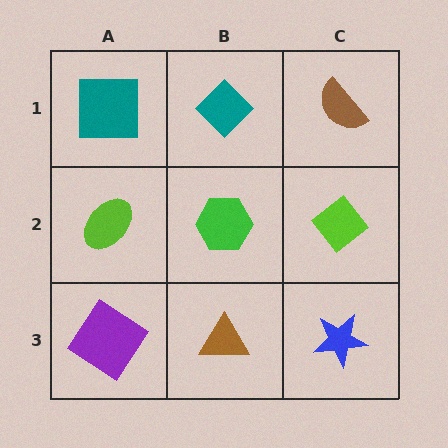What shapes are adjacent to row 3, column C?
A lime diamond (row 2, column C), a brown triangle (row 3, column B).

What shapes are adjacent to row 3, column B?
A green hexagon (row 2, column B), a purple diamond (row 3, column A), a blue star (row 3, column C).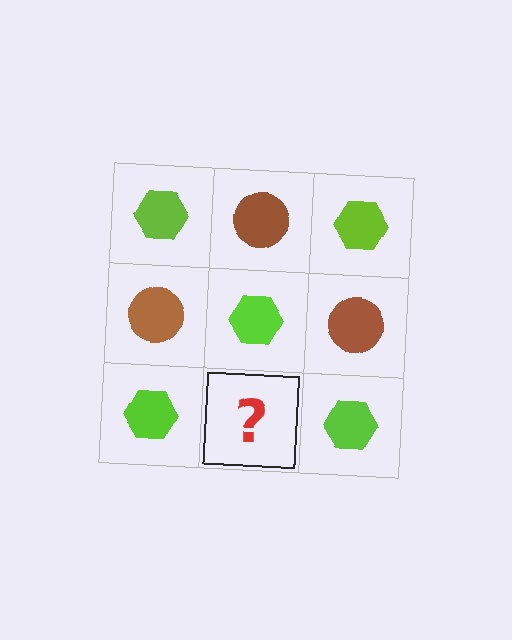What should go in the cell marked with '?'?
The missing cell should contain a brown circle.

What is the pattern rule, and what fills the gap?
The rule is that it alternates lime hexagon and brown circle in a checkerboard pattern. The gap should be filled with a brown circle.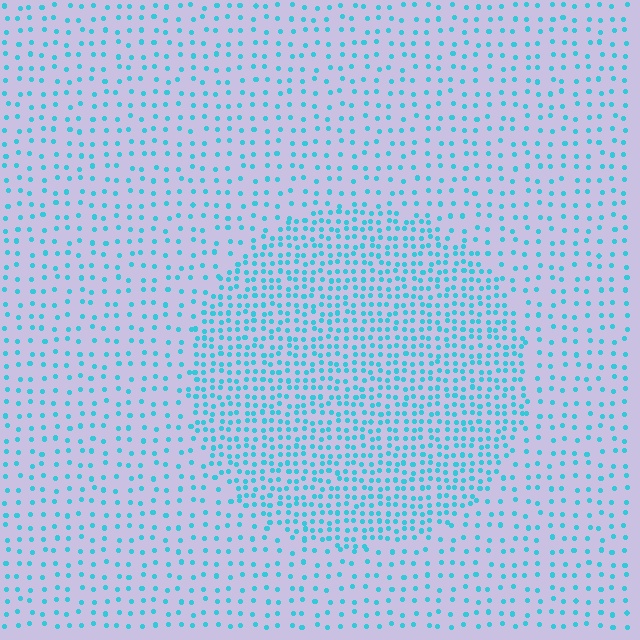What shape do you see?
I see a circle.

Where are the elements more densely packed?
The elements are more densely packed inside the circle boundary.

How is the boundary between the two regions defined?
The boundary is defined by a change in element density (approximately 2.2x ratio). All elements are the same color, size, and shape.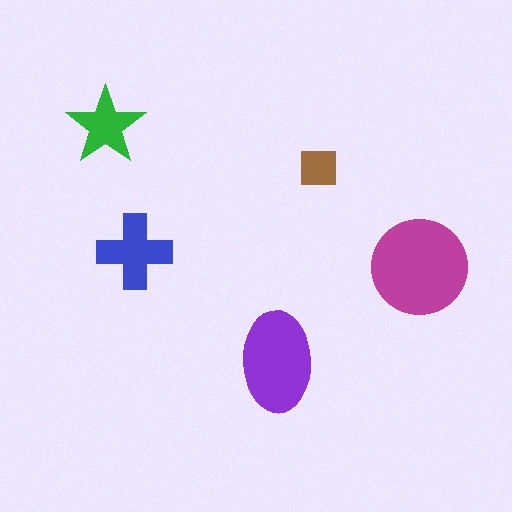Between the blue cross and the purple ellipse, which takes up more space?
The purple ellipse.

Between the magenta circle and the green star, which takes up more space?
The magenta circle.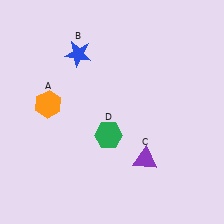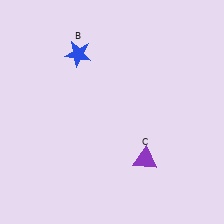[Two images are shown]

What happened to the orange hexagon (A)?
The orange hexagon (A) was removed in Image 2. It was in the top-left area of Image 1.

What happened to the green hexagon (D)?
The green hexagon (D) was removed in Image 2. It was in the bottom-left area of Image 1.